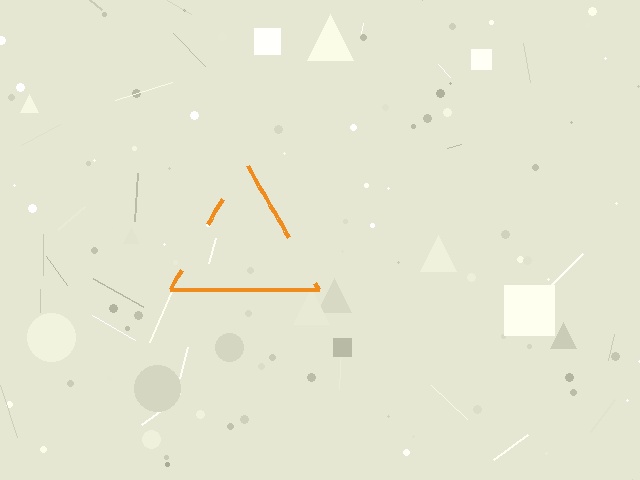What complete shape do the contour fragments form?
The contour fragments form a triangle.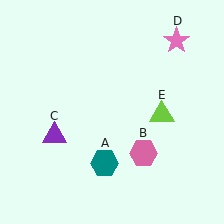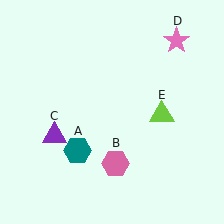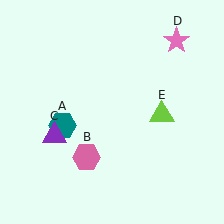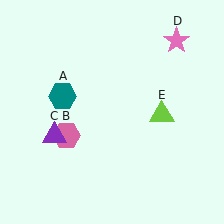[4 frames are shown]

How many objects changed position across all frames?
2 objects changed position: teal hexagon (object A), pink hexagon (object B).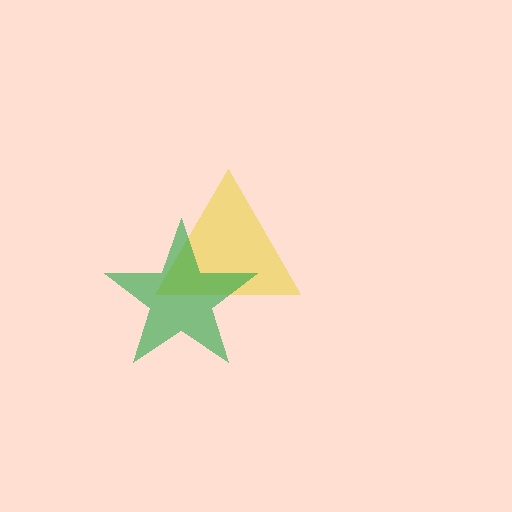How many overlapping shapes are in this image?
There are 2 overlapping shapes in the image.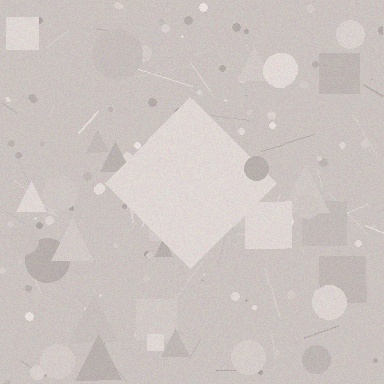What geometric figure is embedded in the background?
A diamond is embedded in the background.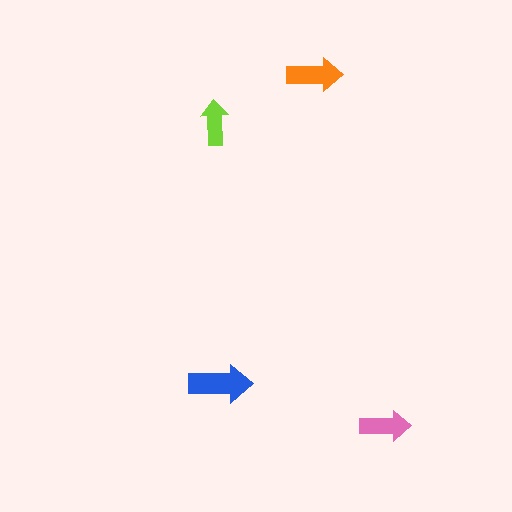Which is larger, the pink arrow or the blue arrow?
The blue one.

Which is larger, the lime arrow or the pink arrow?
The pink one.